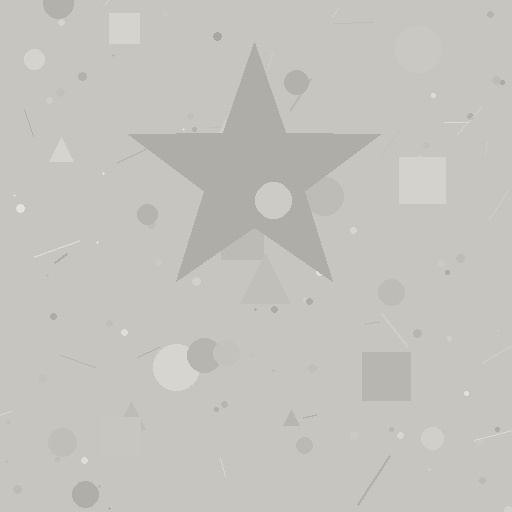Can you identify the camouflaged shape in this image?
The camouflaged shape is a star.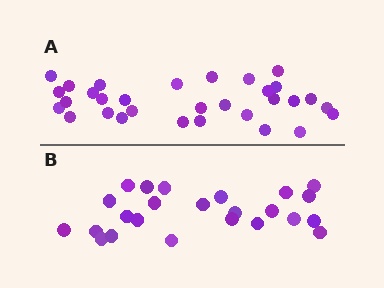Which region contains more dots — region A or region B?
Region A (the top region) has more dots.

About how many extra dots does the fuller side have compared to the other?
Region A has roughly 8 or so more dots than region B.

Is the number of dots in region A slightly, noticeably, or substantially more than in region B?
Region A has noticeably more, but not dramatically so. The ratio is roughly 1.3 to 1.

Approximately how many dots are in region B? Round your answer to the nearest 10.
About 20 dots. (The exact count is 24, which rounds to 20.)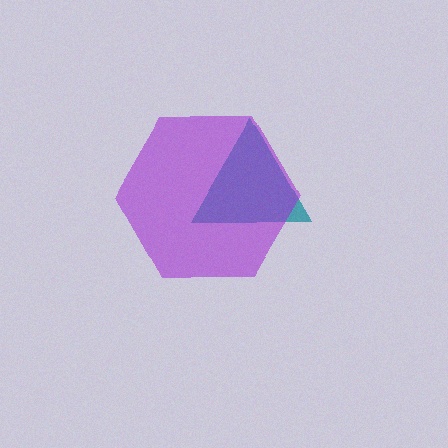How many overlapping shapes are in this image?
There are 2 overlapping shapes in the image.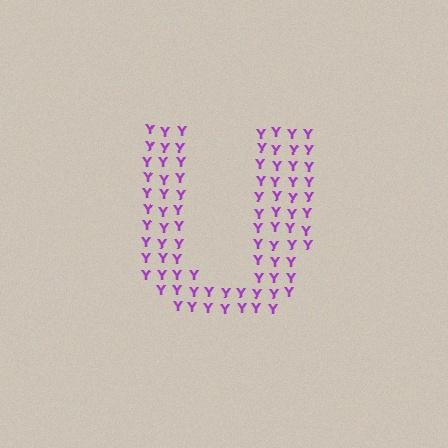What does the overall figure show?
The overall figure shows the letter U.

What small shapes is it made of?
It is made of small letter Y's.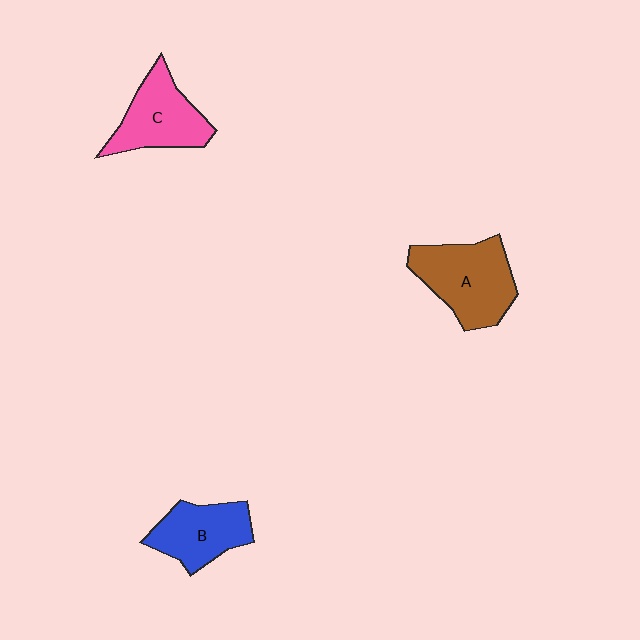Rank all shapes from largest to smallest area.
From largest to smallest: A (brown), C (pink), B (blue).